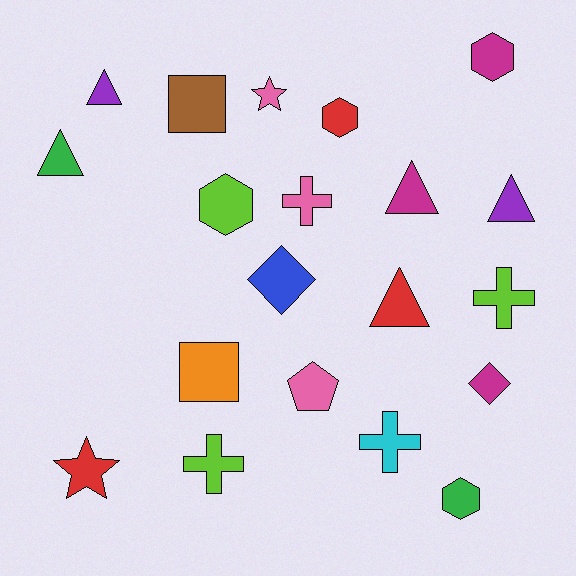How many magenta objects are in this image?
There are 3 magenta objects.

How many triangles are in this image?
There are 5 triangles.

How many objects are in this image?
There are 20 objects.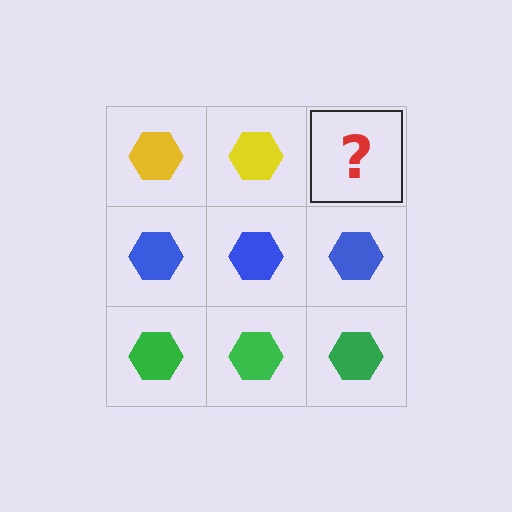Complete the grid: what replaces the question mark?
The question mark should be replaced with a yellow hexagon.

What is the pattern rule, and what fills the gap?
The rule is that each row has a consistent color. The gap should be filled with a yellow hexagon.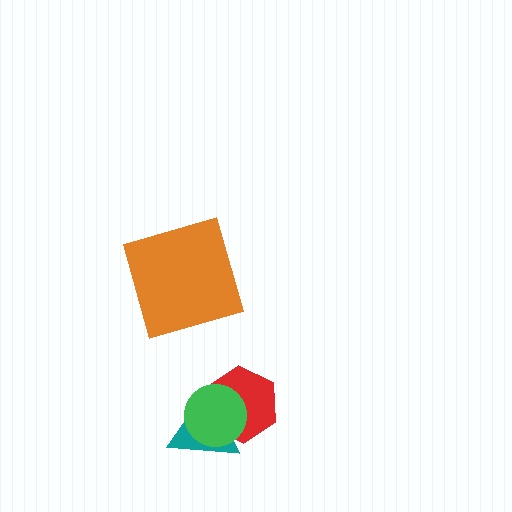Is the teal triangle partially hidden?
Yes, it is partially covered by another shape.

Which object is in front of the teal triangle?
The green circle is in front of the teal triangle.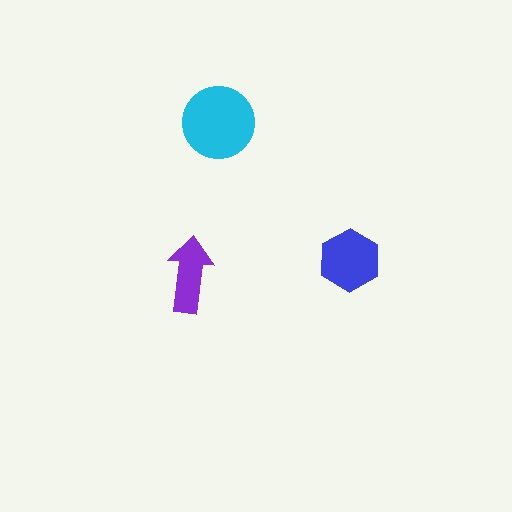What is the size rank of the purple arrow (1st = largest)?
3rd.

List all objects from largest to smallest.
The cyan circle, the blue hexagon, the purple arrow.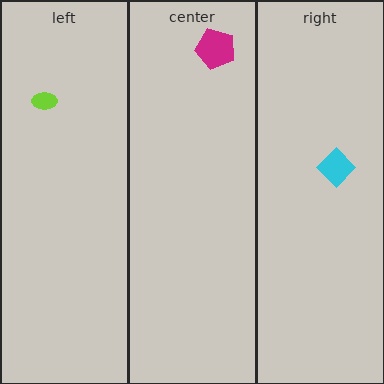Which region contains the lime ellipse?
The left region.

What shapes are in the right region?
The cyan diamond.